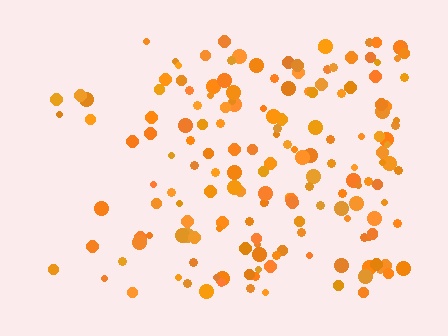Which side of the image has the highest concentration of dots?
The right.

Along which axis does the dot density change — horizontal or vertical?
Horizontal.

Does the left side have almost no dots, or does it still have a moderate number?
Still a moderate number, just noticeably fewer than the right.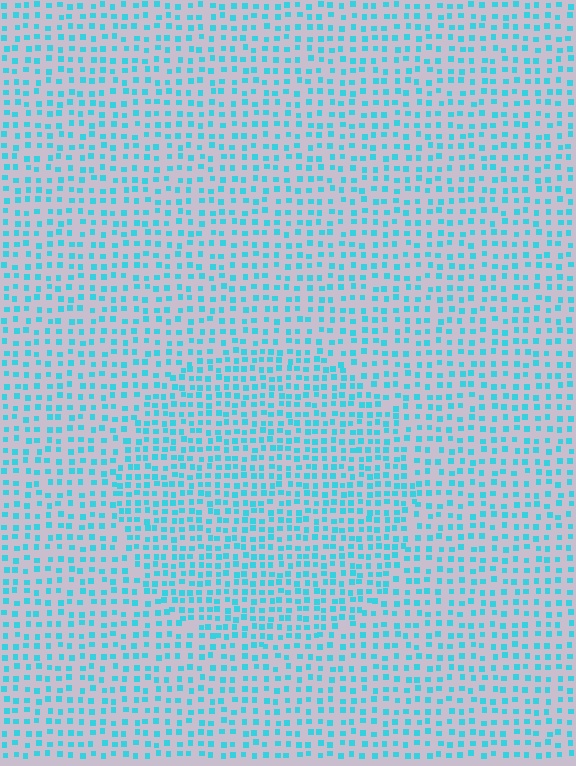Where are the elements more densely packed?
The elements are more densely packed inside the circle boundary.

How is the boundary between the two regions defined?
The boundary is defined by a change in element density (approximately 1.5x ratio). All elements are the same color, size, and shape.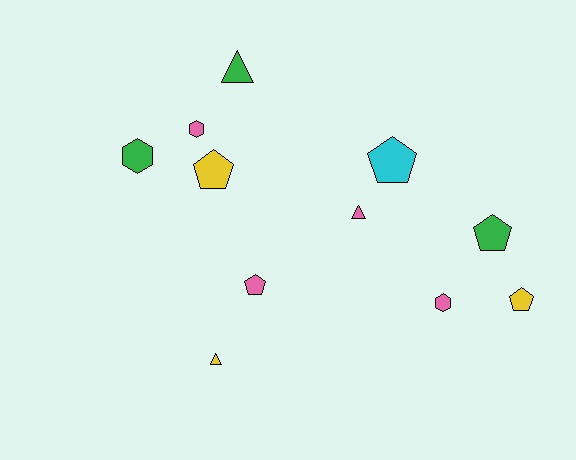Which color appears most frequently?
Pink, with 4 objects.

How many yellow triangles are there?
There is 1 yellow triangle.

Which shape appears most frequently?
Pentagon, with 5 objects.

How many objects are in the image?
There are 11 objects.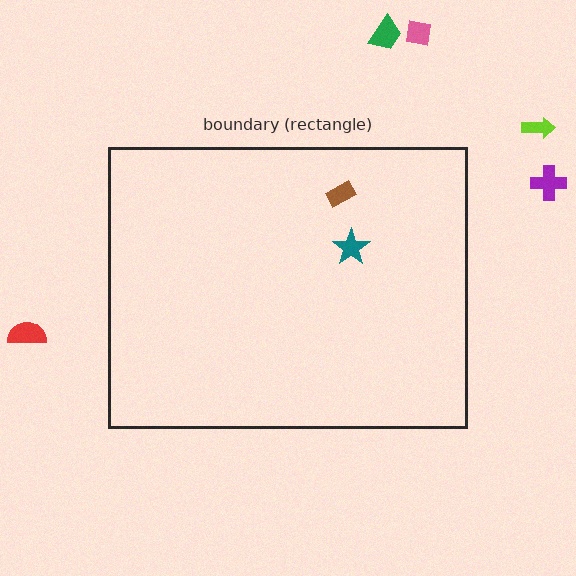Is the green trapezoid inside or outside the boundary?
Outside.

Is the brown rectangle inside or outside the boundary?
Inside.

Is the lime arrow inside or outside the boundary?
Outside.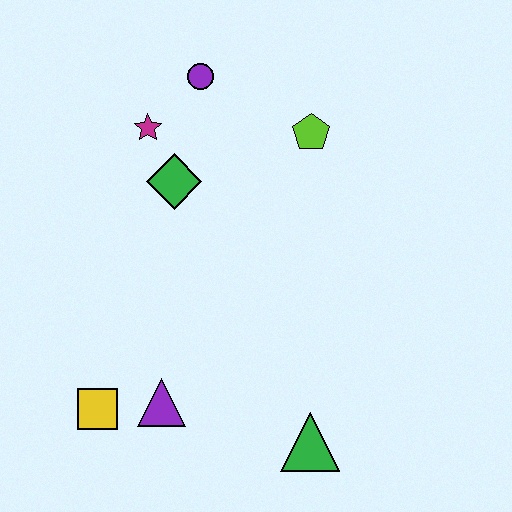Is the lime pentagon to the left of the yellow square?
No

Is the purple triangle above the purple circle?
No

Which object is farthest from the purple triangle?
The purple circle is farthest from the purple triangle.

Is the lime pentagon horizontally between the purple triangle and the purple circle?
No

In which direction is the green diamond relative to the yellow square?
The green diamond is above the yellow square.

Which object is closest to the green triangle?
The purple triangle is closest to the green triangle.